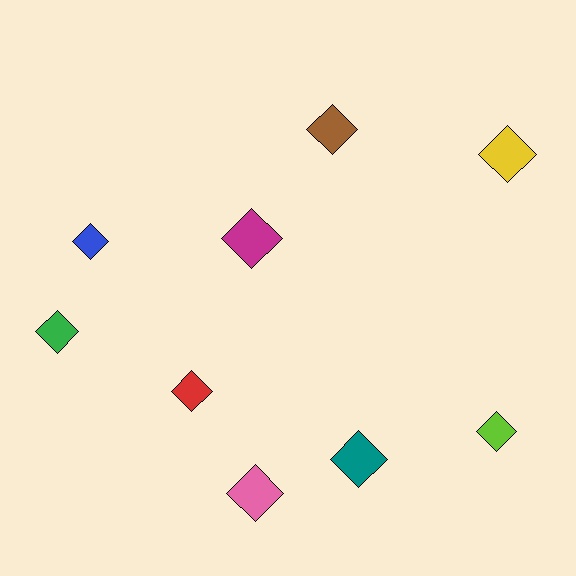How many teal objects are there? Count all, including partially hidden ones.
There is 1 teal object.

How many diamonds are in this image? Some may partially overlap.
There are 9 diamonds.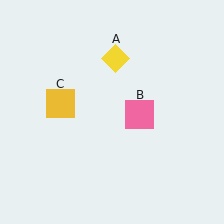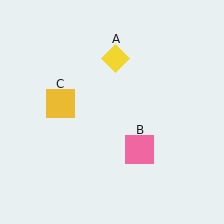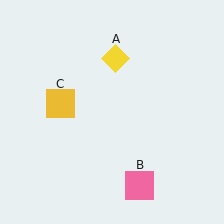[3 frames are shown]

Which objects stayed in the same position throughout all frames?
Yellow diamond (object A) and yellow square (object C) remained stationary.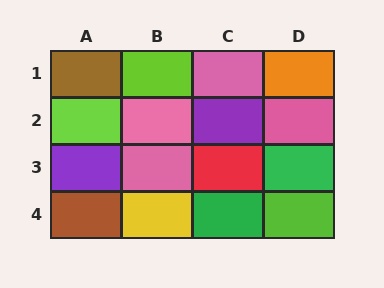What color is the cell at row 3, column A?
Purple.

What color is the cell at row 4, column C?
Green.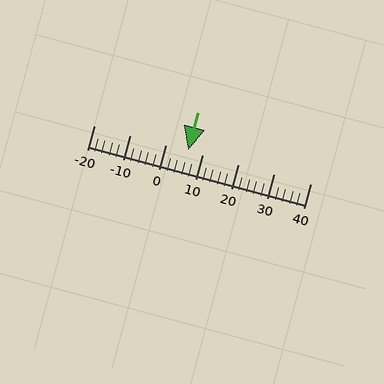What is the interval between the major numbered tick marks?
The major tick marks are spaced 10 units apart.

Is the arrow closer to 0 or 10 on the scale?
The arrow is closer to 10.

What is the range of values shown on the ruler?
The ruler shows values from -20 to 40.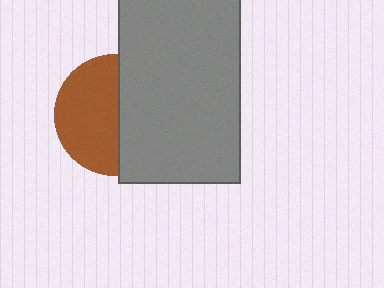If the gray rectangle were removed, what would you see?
You would see the complete brown circle.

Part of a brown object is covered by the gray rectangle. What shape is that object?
It is a circle.